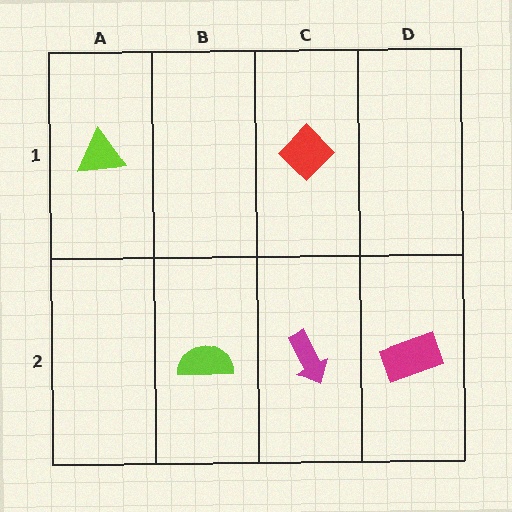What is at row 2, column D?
A magenta rectangle.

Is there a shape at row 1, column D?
No, that cell is empty.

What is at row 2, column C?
A magenta arrow.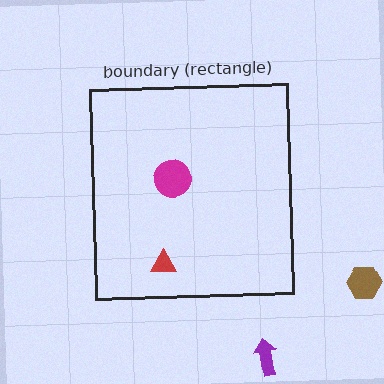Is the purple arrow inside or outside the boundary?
Outside.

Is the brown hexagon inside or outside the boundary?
Outside.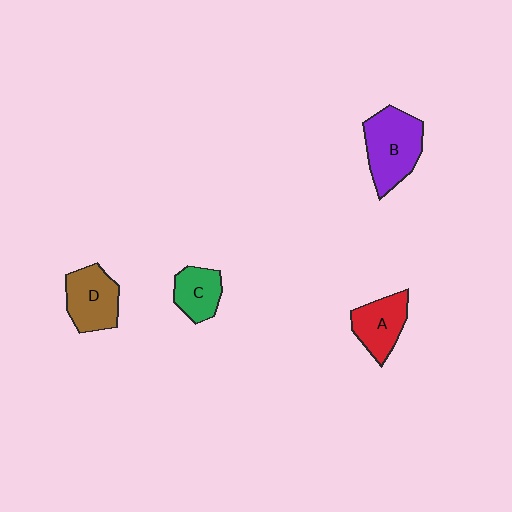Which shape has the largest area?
Shape B (purple).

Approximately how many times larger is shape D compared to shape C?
Approximately 1.4 times.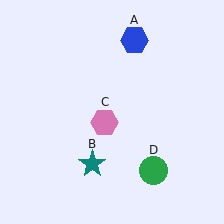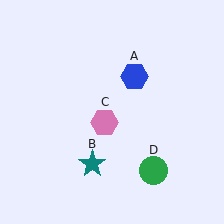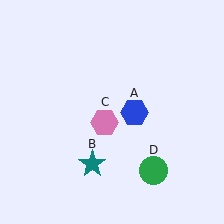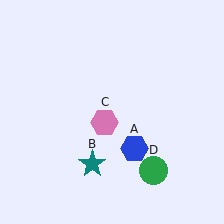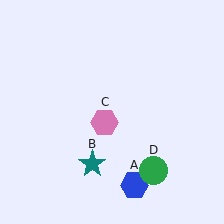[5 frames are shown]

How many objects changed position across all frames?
1 object changed position: blue hexagon (object A).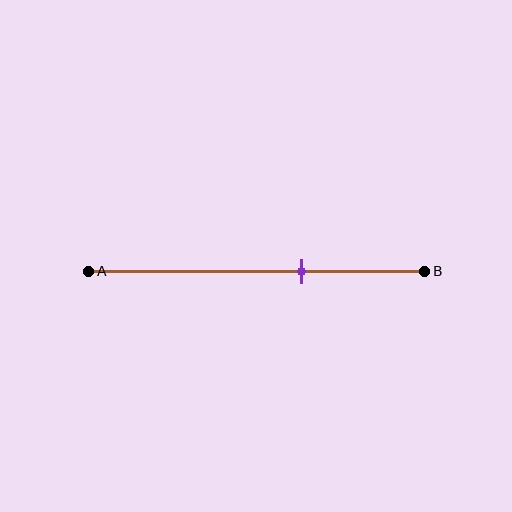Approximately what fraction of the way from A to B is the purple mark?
The purple mark is approximately 65% of the way from A to B.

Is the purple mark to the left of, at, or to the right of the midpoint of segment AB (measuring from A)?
The purple mark is to the right of the midpoint of segment AB.